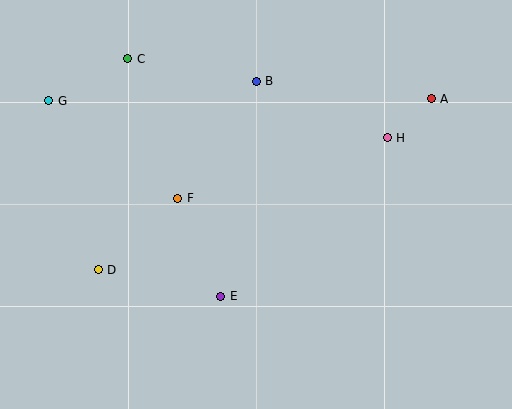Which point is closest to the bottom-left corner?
Point D is closest to the bottom-left corner.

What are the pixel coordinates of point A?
Point A is at (431, 99).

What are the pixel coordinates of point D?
Point D is at (98, 270).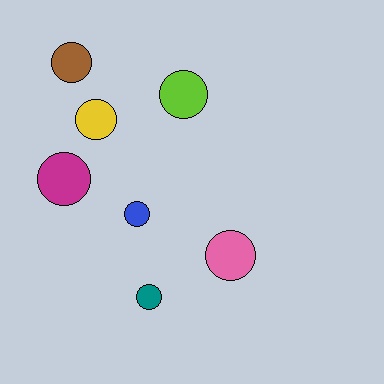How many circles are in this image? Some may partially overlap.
There are 7 circles.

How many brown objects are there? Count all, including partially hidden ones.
There is 1 brown object.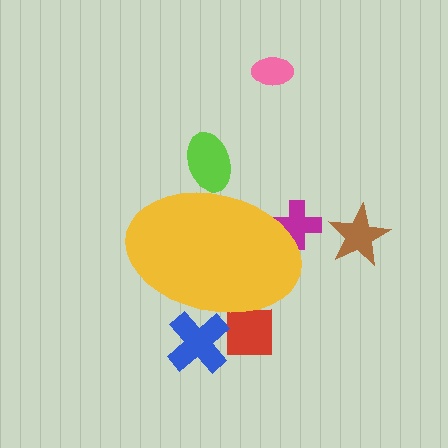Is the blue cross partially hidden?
Yes, the blue cross is partially hidden behind the yellow ellipse.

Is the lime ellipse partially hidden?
Yes, the lime ellipse is partially hidden behind the yellow ellipse.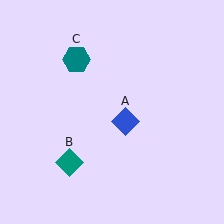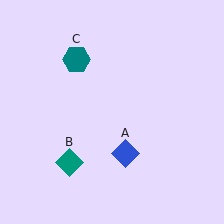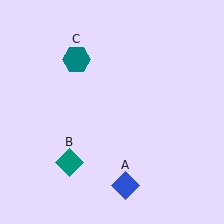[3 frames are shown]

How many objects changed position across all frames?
1 object changed position: blue diamond (object A).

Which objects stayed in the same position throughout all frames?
Teal diamond (object B) and teal hexagon (object C) remained stationary.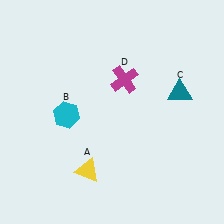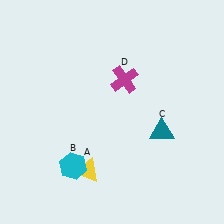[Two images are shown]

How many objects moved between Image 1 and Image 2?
2 objects moved between the two images.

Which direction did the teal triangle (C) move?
The teal triangle (C) moved down.